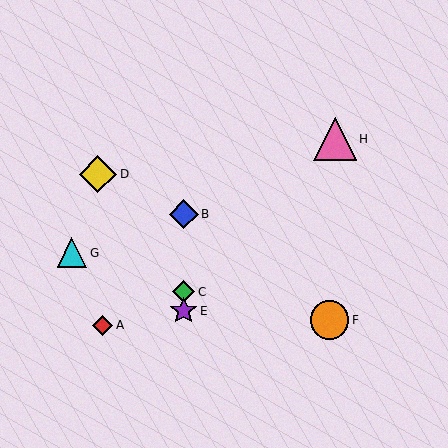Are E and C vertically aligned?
Yes, both are at x≈184.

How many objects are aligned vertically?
3 objects (B, C, E) are aligned vertically.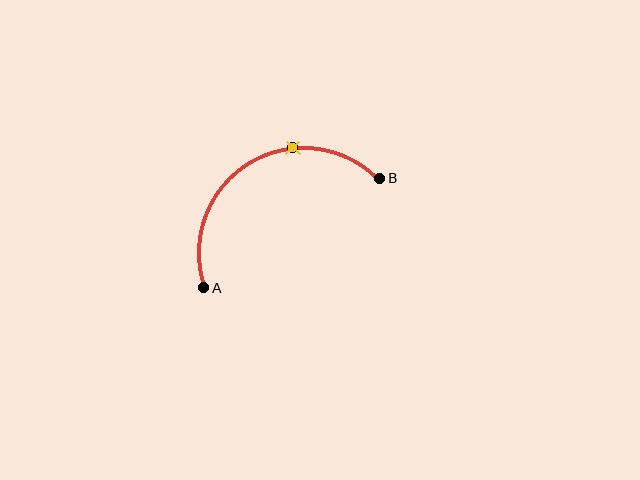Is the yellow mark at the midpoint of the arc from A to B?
No. The yellow mark lies on the arc but is closer to endpoint B. The arc midpoint would be at the point on the curve equidistant along the arc from both A and B.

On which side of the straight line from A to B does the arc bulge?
The arc bulges above the straight line connecting A and B.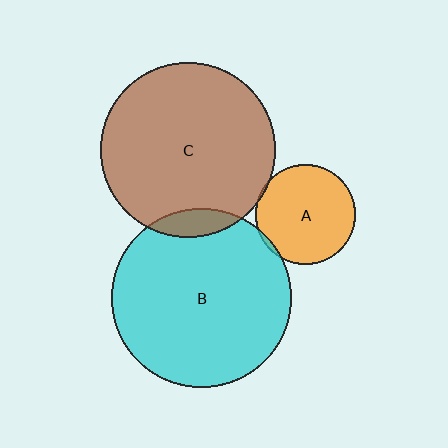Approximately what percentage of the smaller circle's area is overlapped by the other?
Approximately 5%.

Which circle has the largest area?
Circle B (cyan).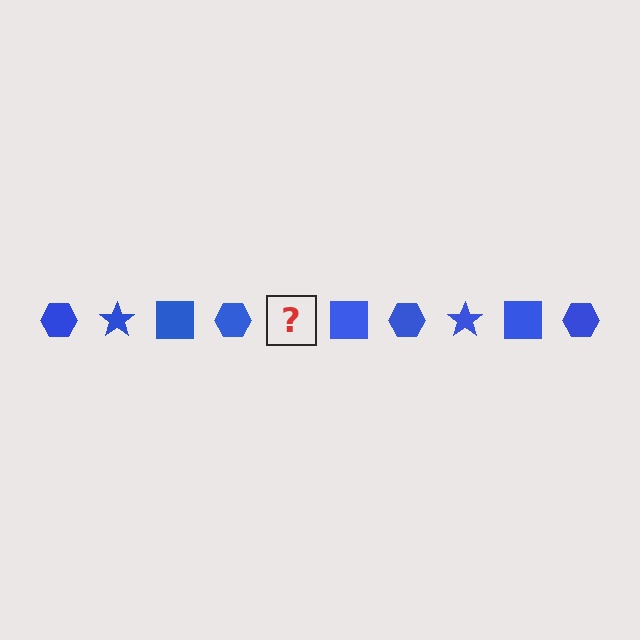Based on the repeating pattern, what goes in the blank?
The blank should be a blue star.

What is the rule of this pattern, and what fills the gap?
The rule is that the pattern cycles through hexagon, star, square shapes in blue. The gap should be filled with a blue star.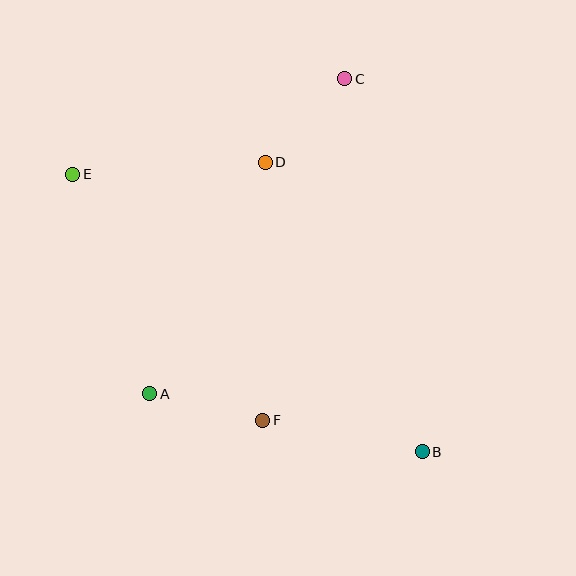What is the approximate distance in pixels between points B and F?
The distance between B and F is approximately 163 pixels.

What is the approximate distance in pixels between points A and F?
The distance between A and F is approximately 116 pixels.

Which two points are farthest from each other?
Points B and E are farthest from each other.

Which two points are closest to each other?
Points C and D are closest to each other.